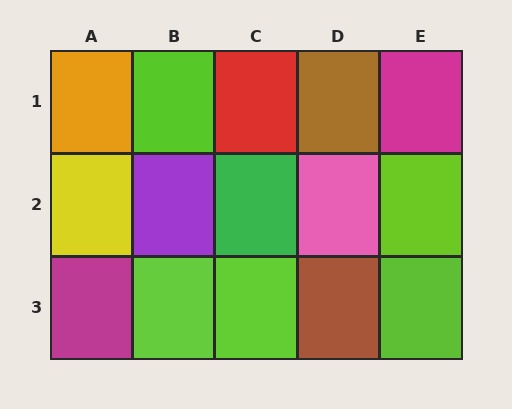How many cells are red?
1 cell is red.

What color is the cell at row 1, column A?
Orange.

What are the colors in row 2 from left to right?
Yellow, purple, green, pink, lime.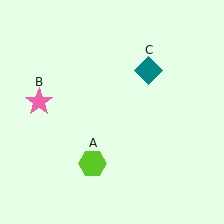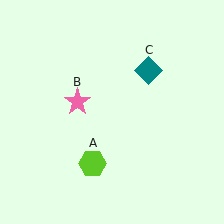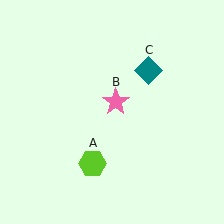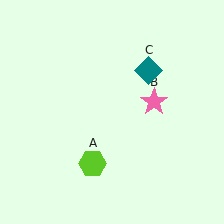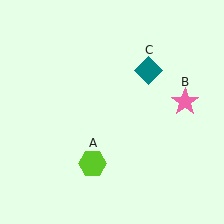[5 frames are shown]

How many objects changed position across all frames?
1 object changed position: pink star (object B).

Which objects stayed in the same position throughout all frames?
Lime hexagon (object A) and teal diamond (object C) remained stationary.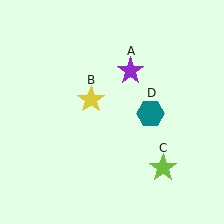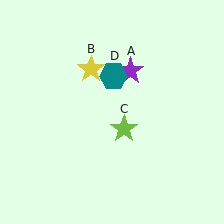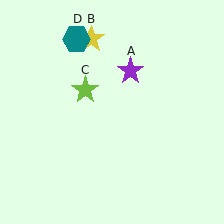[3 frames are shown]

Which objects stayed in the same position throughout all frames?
Purple star (object A) remained stationary.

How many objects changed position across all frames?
3 objects changed position: yellow star (object B), lime star (object C), teal hexagon (object D).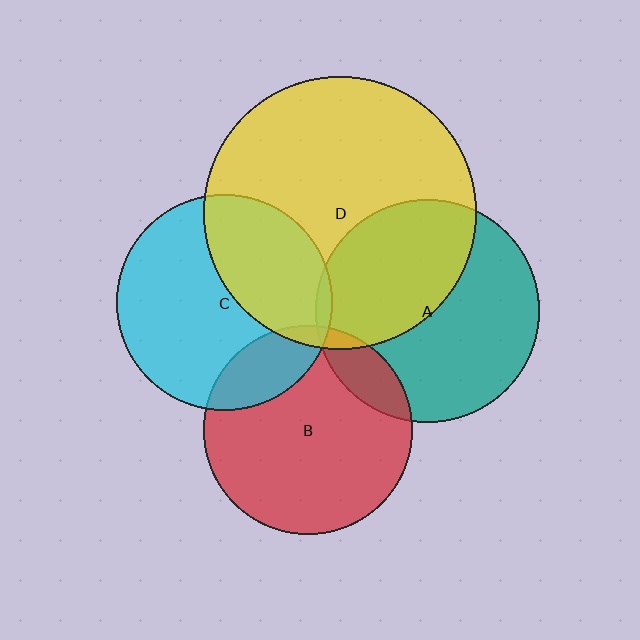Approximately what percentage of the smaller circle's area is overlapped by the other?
Approximately 5%.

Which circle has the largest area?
Circle D (yellow).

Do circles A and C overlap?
Yes.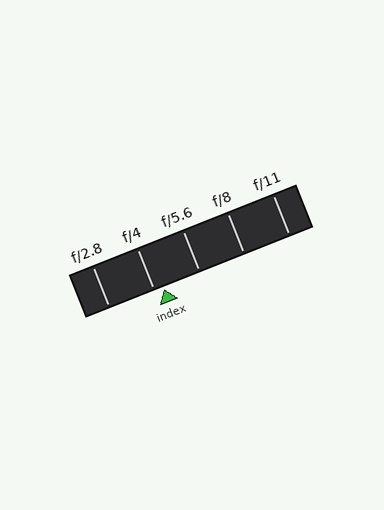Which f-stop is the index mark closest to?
The index mark is closest to f/4.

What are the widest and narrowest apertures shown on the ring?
The widest aperture shown is f/2.8 and the narrowest is f/11.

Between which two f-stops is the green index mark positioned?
The index mark is between f/4 and f/5.6.